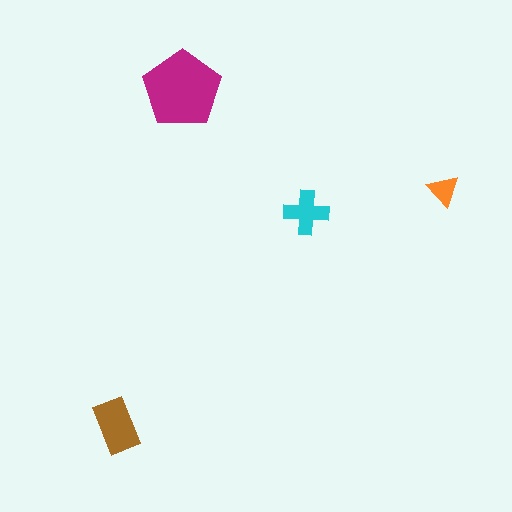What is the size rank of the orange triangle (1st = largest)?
4th.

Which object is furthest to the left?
The brown rectangle is leftmost.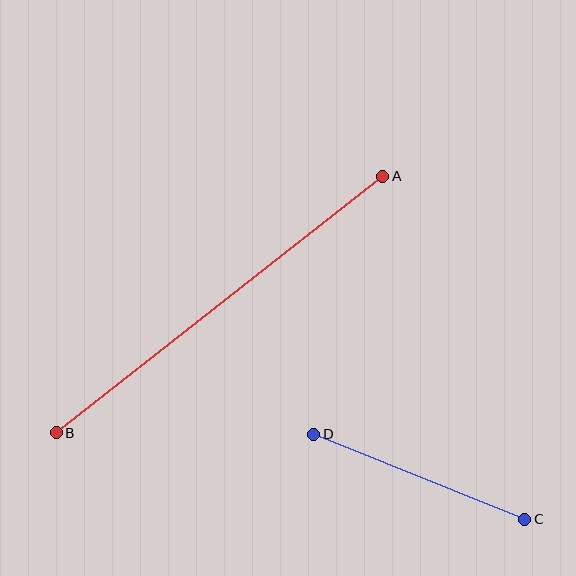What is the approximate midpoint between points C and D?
The midpoint is at approximately (419, 477) pixels.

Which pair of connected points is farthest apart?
Points A and B are farthest apart.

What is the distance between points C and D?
The distance is approximately 227 pixels.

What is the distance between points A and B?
The distance is approximately 415 pixels.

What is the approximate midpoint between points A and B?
The midpoint is at approximately (220, 304) pixels.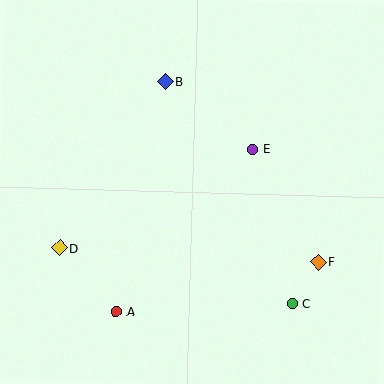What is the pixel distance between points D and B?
The distance between D and B is 197 pixels.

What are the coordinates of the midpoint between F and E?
The midpoint between F and E is at (286, 205).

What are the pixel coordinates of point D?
Point D is at (60, 248).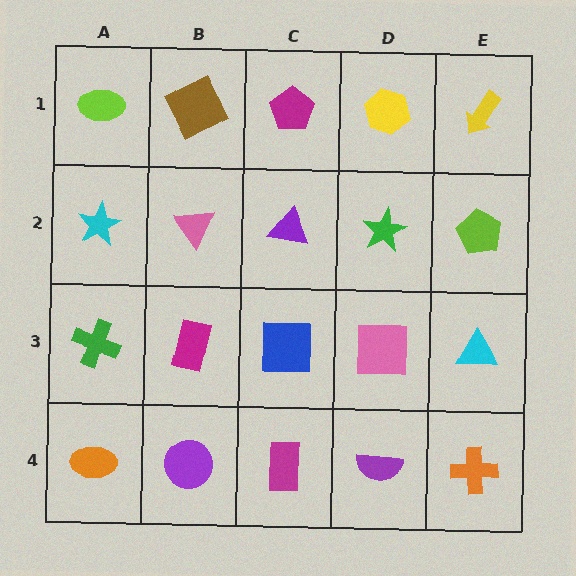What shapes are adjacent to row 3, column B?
A pink triangle (row 2, column B), a purple circle (row 4, column B), a green cross (row 3, column A), a blue square (row 3, column C).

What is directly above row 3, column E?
A lime pentagon.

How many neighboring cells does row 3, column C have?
4.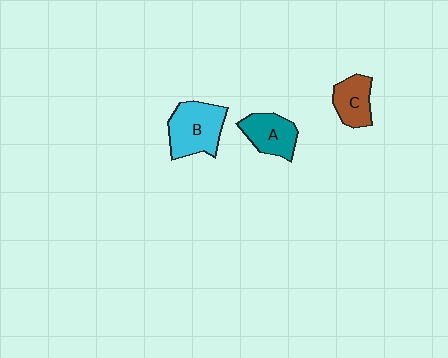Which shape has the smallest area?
Shape C (brown).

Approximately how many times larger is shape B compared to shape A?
Approximately 1.4 times.